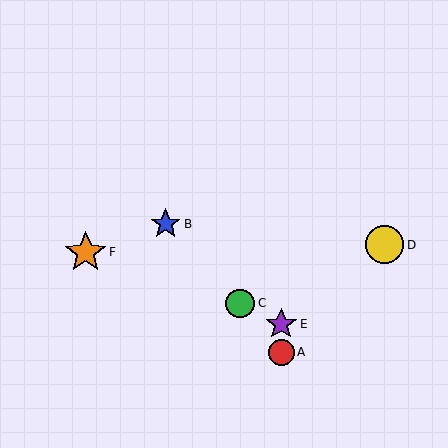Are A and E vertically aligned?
Yes, both are at x≈281.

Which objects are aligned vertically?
Objects A, E are aligned vertically.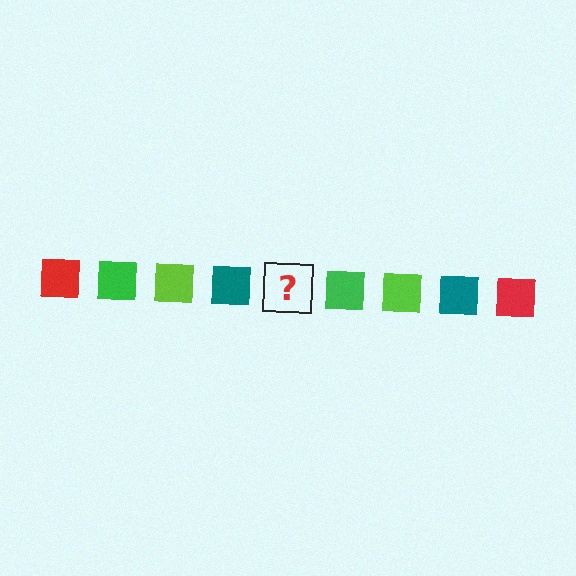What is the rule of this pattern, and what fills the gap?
The rule is that the pattern cycles through red, green, lime, teal squares. The gap should be filled with a red square.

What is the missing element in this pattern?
The missing element is a red square.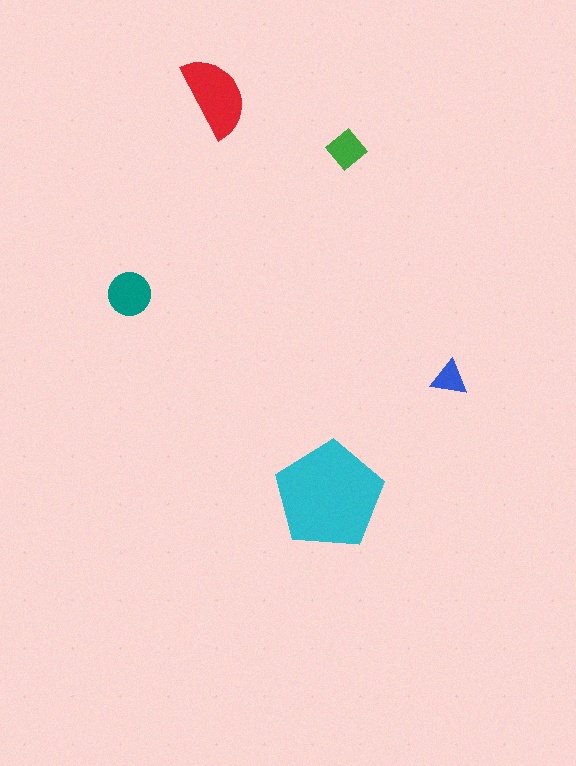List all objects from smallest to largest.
The blue triangle, the green diamond, the teal circle, the red semicircle, the cyan pentagon.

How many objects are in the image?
There are 5 objects in the image.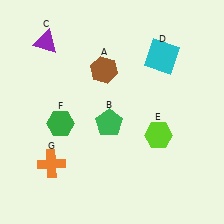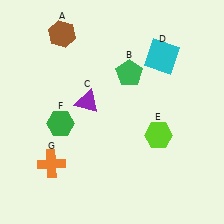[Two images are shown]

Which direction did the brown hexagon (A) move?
The brown hexagon (A) moved left.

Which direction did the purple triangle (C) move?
The purple triangle (C) moved down.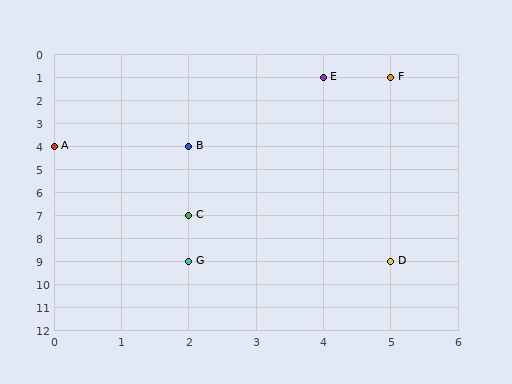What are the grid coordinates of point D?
Point D is at grid coordinates (5, 9).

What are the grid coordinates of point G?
Point G is at grid coordinates (2, 9).